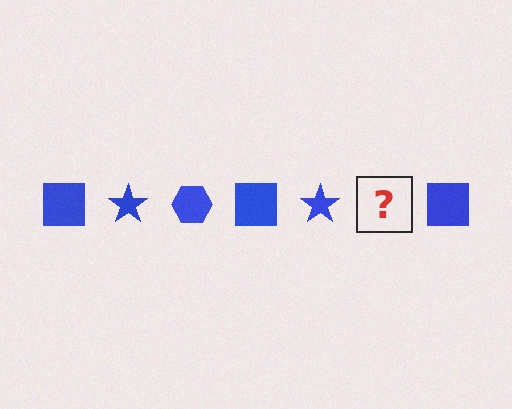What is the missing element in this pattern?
The missing element is a blue hexagon.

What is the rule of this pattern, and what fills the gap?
The rule is that the pattern cycles through square, star, hexagon shapes in blue. The gap should be filled with a blue hexagon.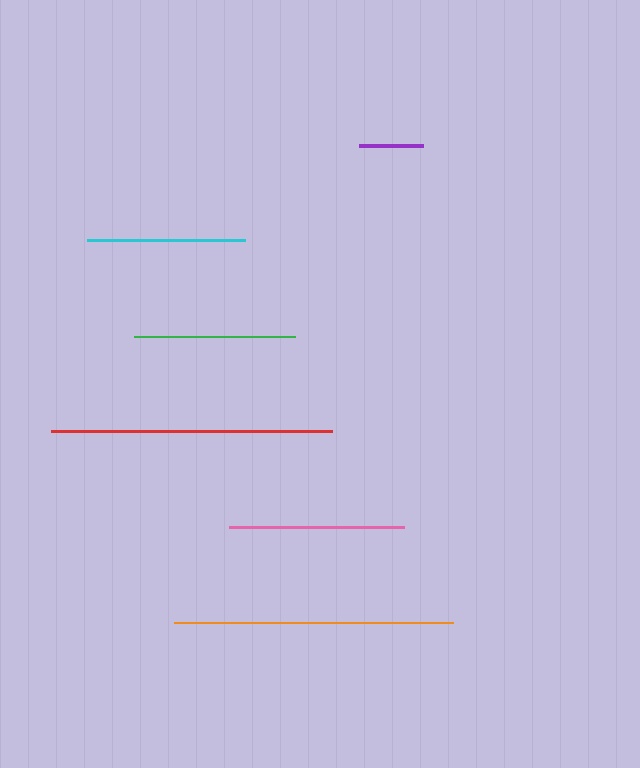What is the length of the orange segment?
The orange segment is approximately 279 pixels long.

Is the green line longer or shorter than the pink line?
The pink line is longer than the green line.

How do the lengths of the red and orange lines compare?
The red and orange lines are approximately the same length.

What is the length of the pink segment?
The pink segment is approximately 174 pixels long.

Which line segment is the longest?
The red line is the longest at approximately 281 pixels.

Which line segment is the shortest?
The purple line is the shortest at approximately 63 pixels.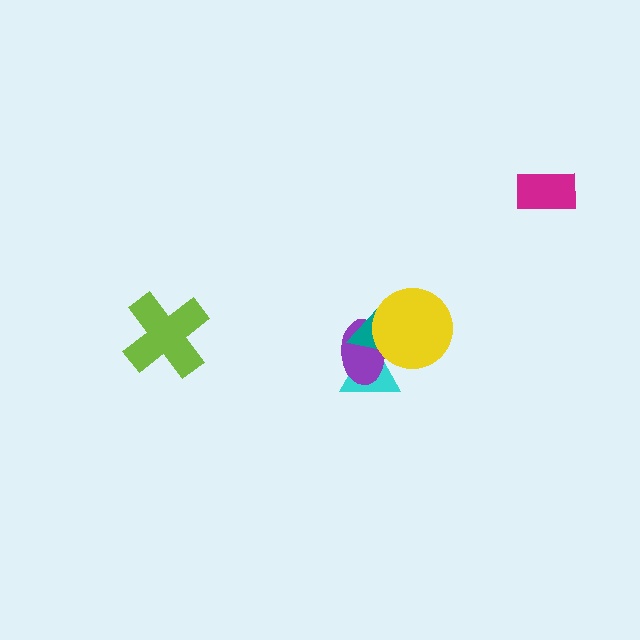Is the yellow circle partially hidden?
No, no other shape covers it.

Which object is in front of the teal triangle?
The yellow circle is in front of the teal triangle.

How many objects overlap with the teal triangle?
3 objects overlap with the teal triangle.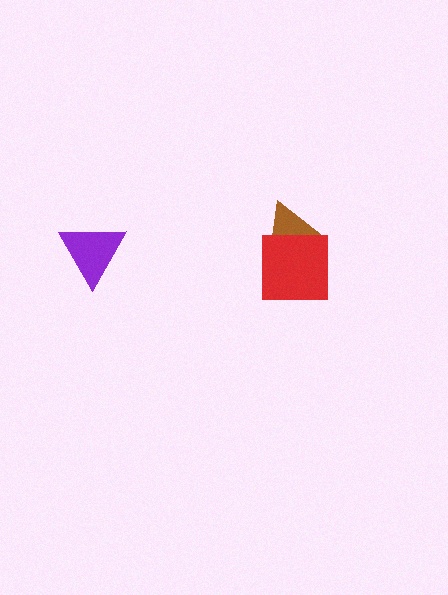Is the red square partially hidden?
No, no other shape covers it.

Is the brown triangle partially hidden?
Yes, it is partially covered by another shape.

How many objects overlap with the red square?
1 object overlaps with the red square.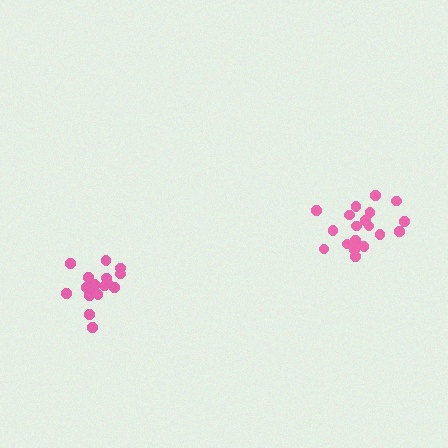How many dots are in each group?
Group 1: 17 dots, Group 2: 20 dots (37 total).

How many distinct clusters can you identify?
There are 2 distinct clusters.